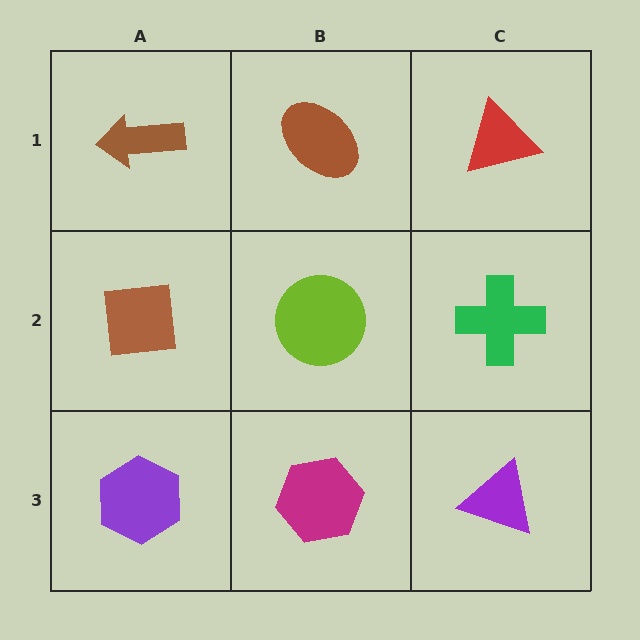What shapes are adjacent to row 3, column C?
A green cross (row 2, column C), a magenta hexagon (row 3, column B).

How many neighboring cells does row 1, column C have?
2.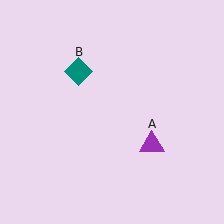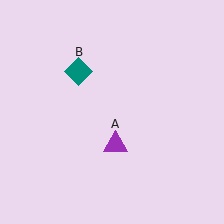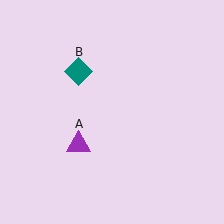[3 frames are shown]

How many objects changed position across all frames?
1 object changed position: purple triangle (object A).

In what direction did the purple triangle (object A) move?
The purple triangle (object A) moved left.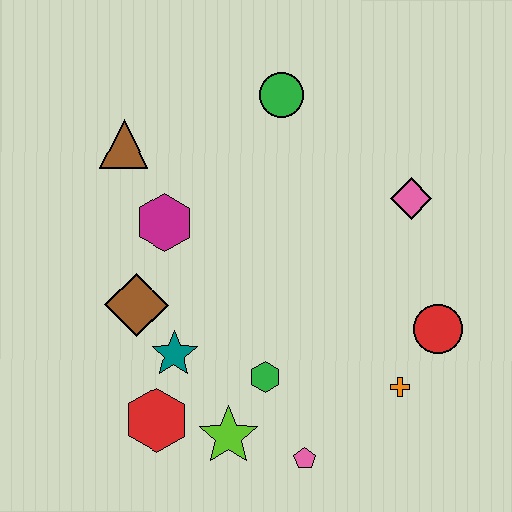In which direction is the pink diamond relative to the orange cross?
The pink diamond is above the orange cross.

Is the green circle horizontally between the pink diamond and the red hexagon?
Yes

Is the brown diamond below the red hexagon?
No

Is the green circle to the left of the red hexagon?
No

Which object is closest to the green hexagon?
The lime star is closest to the green hexagon.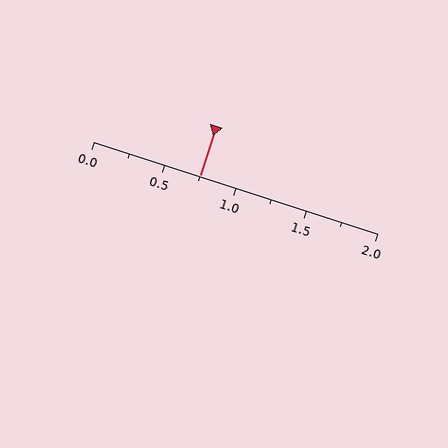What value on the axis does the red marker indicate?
The marker indicates approximately 0.75.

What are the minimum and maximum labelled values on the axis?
The axis runs from 0.0 to 2.0.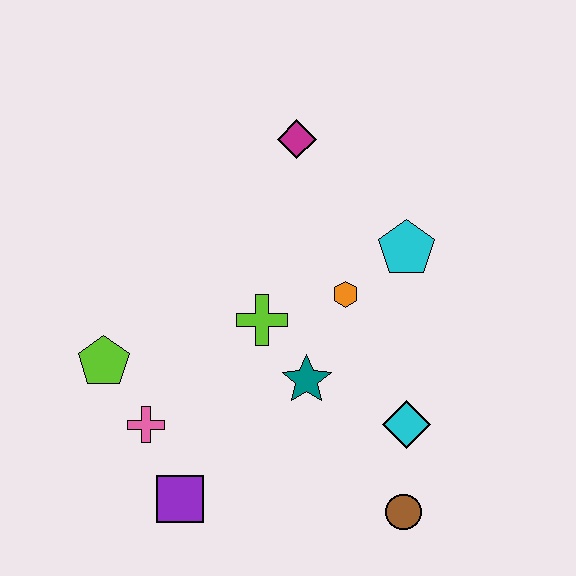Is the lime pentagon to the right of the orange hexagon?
No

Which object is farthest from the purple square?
The magenta diamond is farthest from the purple square.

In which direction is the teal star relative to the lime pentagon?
The teal star is to the right of the lime pentagon.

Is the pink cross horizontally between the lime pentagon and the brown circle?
Yes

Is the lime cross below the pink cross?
No